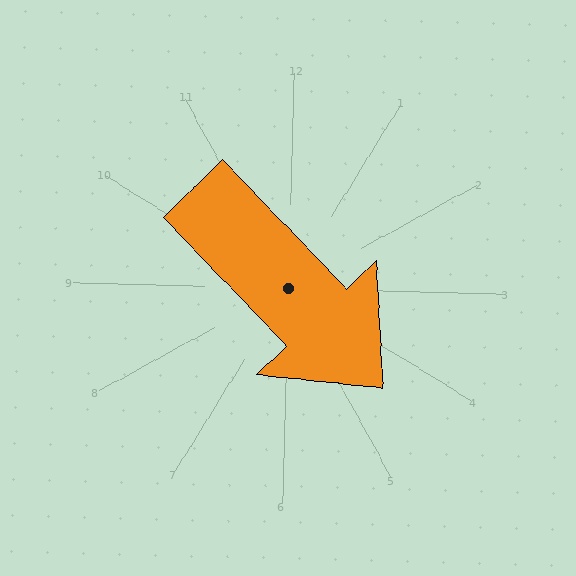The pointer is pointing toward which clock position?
Roughly 4 o'clock.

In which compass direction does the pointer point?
Southeast.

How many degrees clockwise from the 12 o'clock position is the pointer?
Approximately 135 degrees.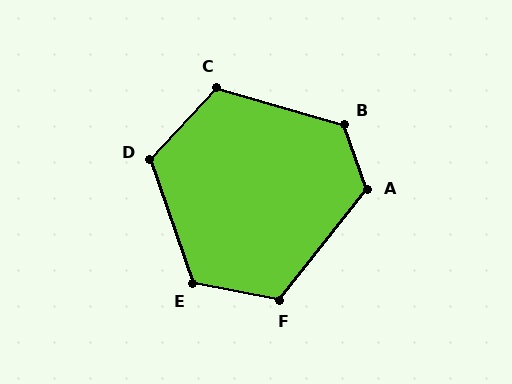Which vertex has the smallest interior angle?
F, at approximately 117 degrees.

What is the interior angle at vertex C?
Approximately 117 degrees (obtuse).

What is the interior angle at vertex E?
Approximately 120 degrees (obtuse).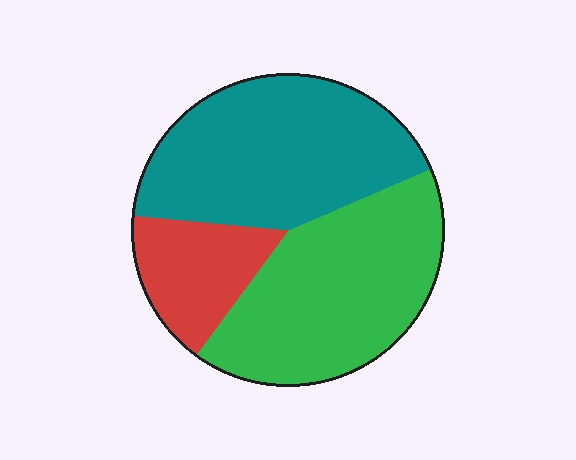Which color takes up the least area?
Red, at roughly 15%.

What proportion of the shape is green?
Green covers about 40% of the shape.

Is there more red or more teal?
Teal.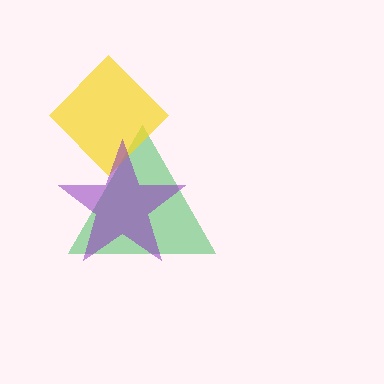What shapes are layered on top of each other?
The layered shapes are: a green triangle, a yellow diamond, a purple star.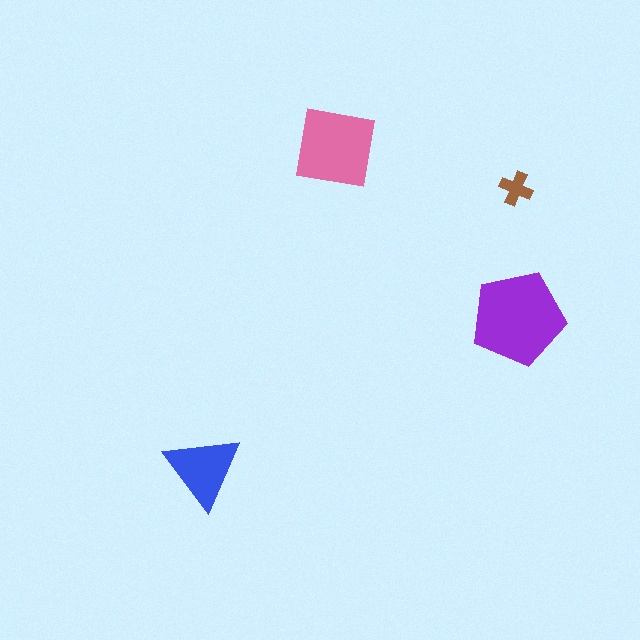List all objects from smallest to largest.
The brown cross, the blue triangle, the pink square, the purple pentagon.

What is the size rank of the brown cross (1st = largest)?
4th.